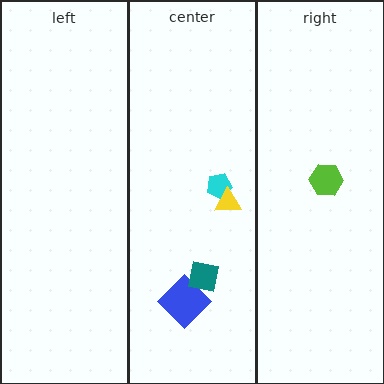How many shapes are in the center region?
4.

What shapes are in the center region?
The blue diamond, the cyan pentagon, the teal square, the yellow triangle.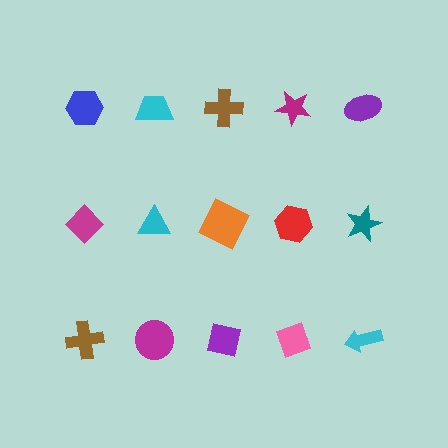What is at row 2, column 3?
An orange square.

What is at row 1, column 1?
A blue hexagon.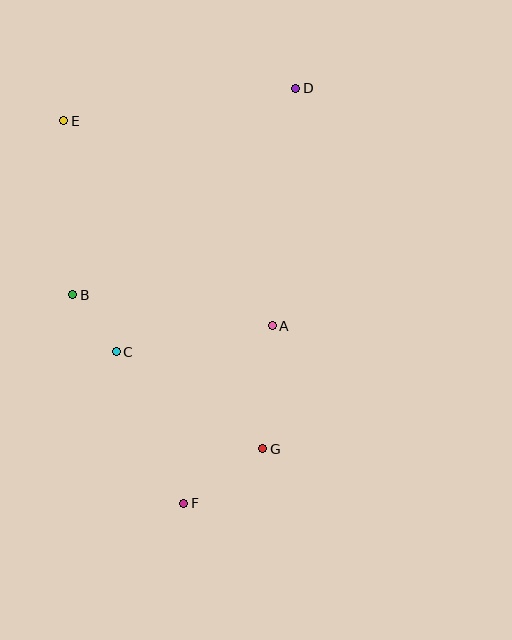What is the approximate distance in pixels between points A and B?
The distance between A and B is approximately 202 pixels.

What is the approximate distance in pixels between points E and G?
The distance between E and G is approximately 384 pixels.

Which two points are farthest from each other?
Points D and F are farthest from each other.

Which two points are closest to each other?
Points B and C are closest to each other.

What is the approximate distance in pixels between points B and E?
The distance between B and E is approximately 174 pixels.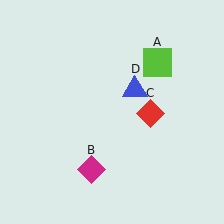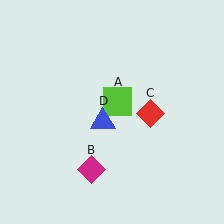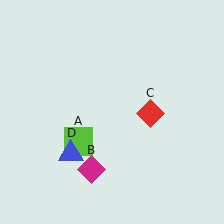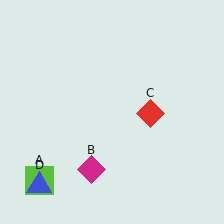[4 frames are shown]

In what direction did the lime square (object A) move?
The lime square (object A) moved down and to the left.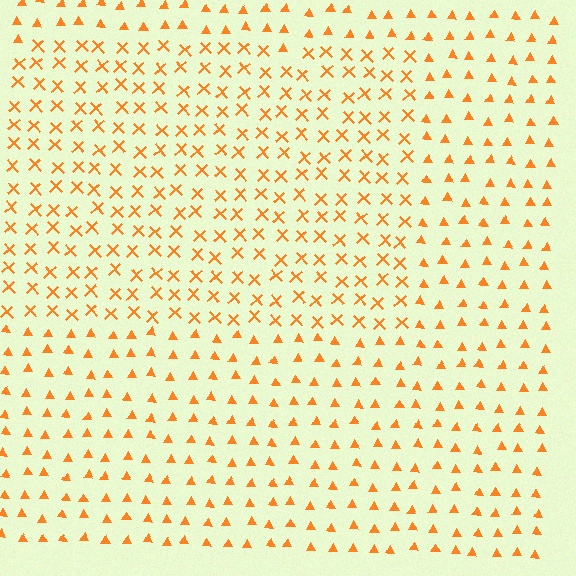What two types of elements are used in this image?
The image uses X marks inside the rectangle region and triangles outside it.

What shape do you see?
I see a rectangle.